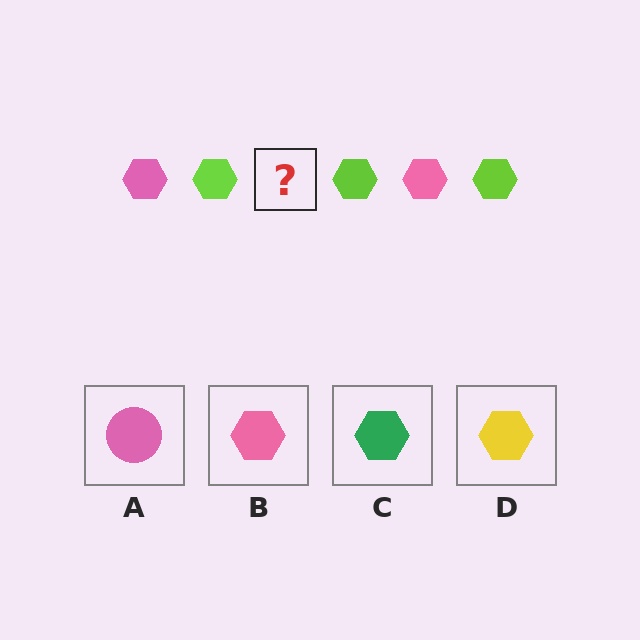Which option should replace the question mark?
Option B.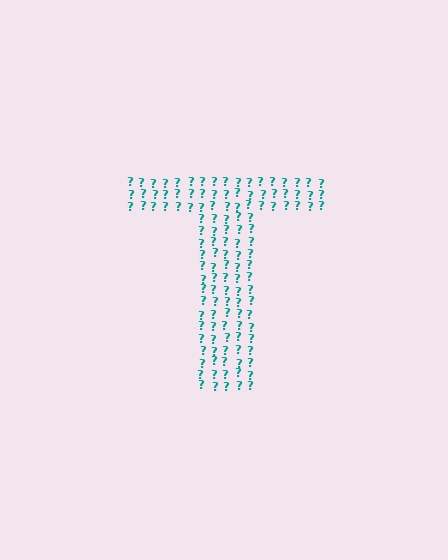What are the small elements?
The small elements are question marks.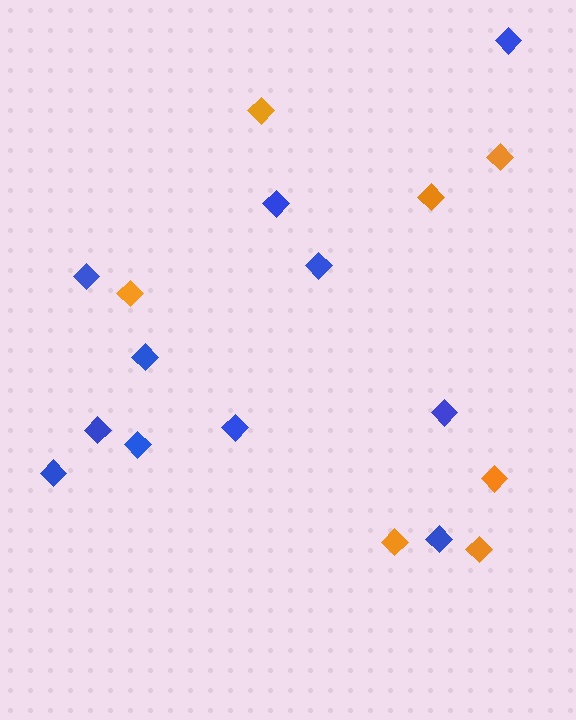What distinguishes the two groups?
There are 2 groups: one group of blue diamonds (11) and one group of orange diamonds (7).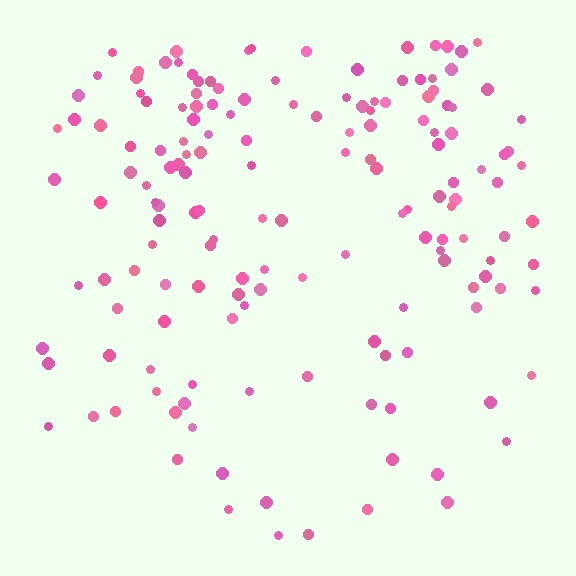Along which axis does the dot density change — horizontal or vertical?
Vertical.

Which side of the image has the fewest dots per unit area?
The bottom.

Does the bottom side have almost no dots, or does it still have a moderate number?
Still a moderate number, just noticeably fewer than the top.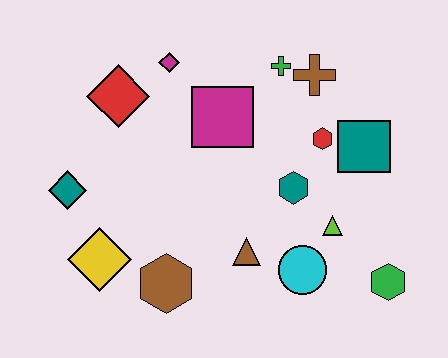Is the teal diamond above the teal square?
No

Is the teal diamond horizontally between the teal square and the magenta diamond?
No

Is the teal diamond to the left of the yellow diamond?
Yes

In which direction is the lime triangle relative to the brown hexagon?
The lime triangle is to the right of the brown hexagon.